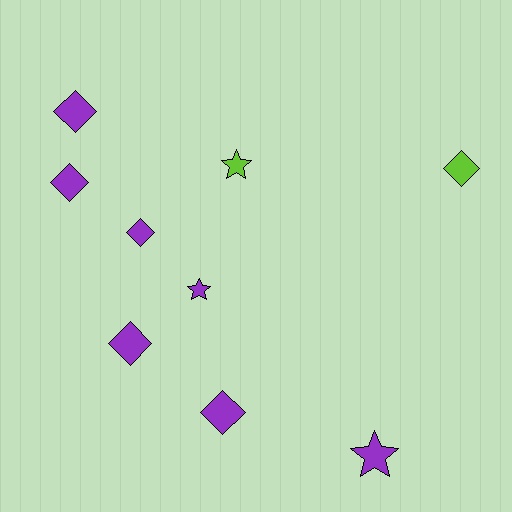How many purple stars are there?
There are 2 purple stars.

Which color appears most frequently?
Purple, with 7 objects.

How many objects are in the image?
There are 9 objects.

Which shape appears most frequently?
Diamond, with 6 objects.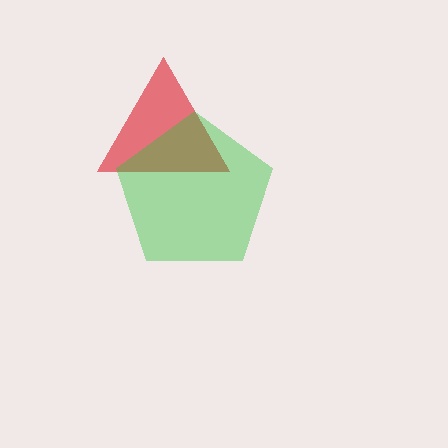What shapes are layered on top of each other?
The layered shapes are: a red triangle, a green pentagon.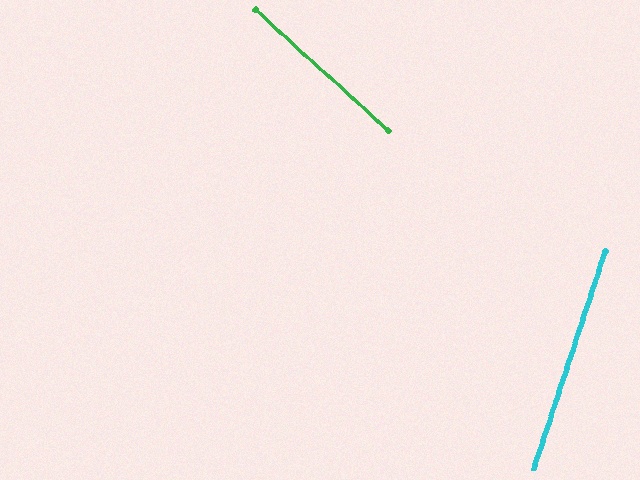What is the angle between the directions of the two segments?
Approximately 66 degrees.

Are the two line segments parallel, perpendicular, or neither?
Neither parallel nor perpendicular — they differ by about 66°.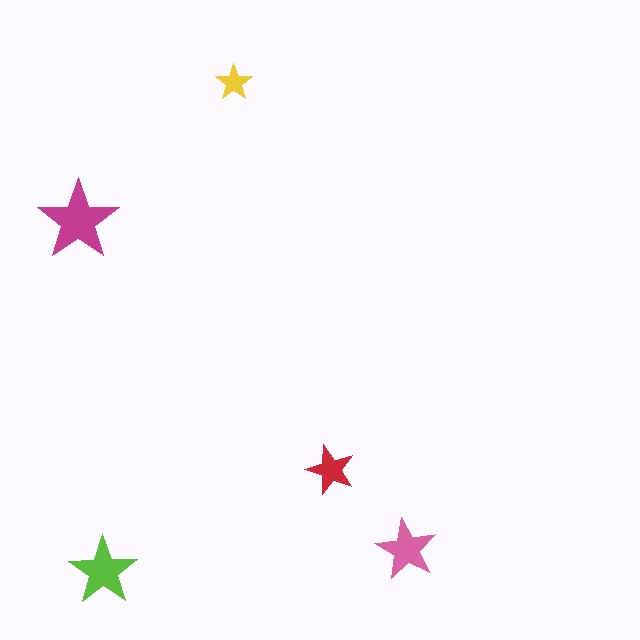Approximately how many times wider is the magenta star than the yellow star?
About 2 times wider.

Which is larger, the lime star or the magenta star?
The magenta one.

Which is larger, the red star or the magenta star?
The magenta one.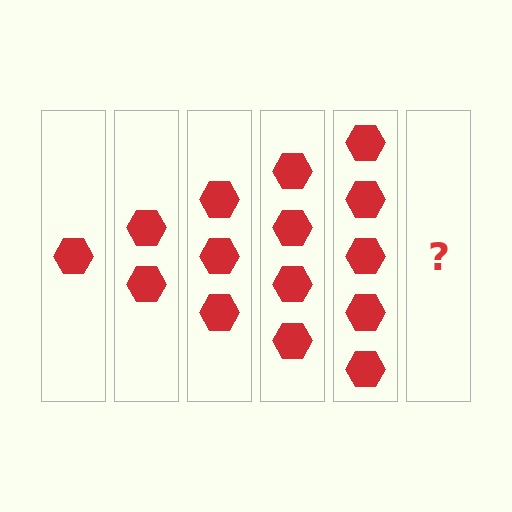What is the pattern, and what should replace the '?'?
The pattern is that each step adds one more hexagon. The '?' should be 6 hexagons.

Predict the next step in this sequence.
The next step is 6 hexagons.